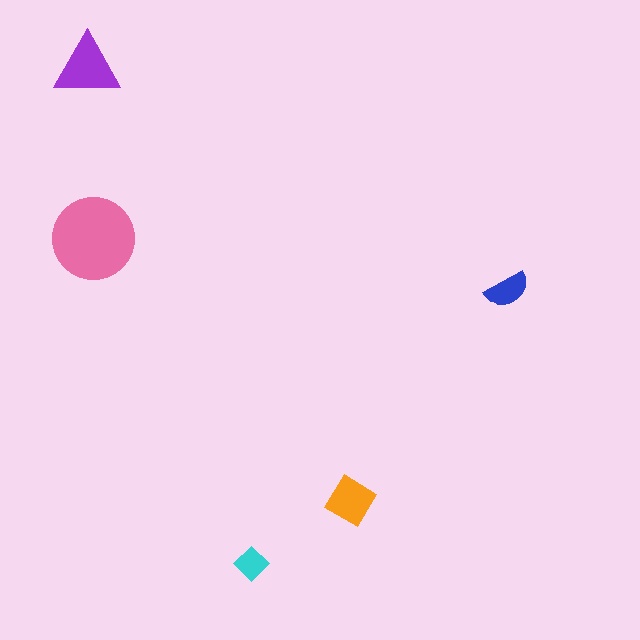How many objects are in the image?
There are 5 objects in the image.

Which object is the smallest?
The cyan diamond.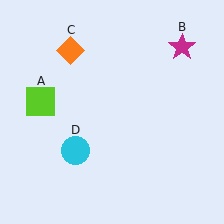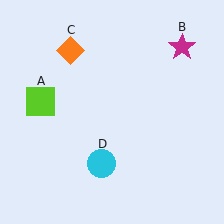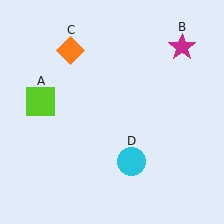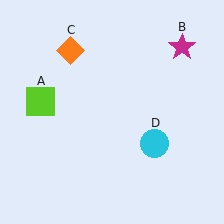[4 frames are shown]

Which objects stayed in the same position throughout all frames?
Lime square (object A) and magenta star (object B) and orange diamond (object C) remained stationary.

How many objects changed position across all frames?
1 object changed position: cyan circle (object D).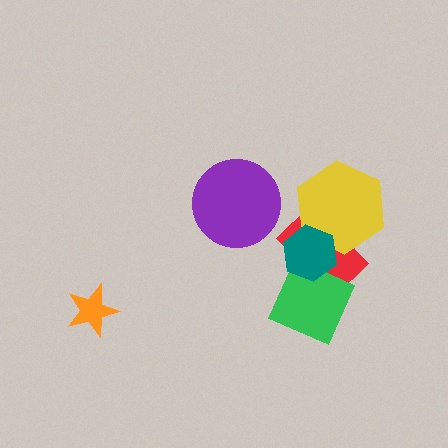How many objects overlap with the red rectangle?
3 objects overlap with the red rectangle.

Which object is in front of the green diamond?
The teal hexagon is in front of the green diamond.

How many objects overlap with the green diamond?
2 objects overlap with the green diamond.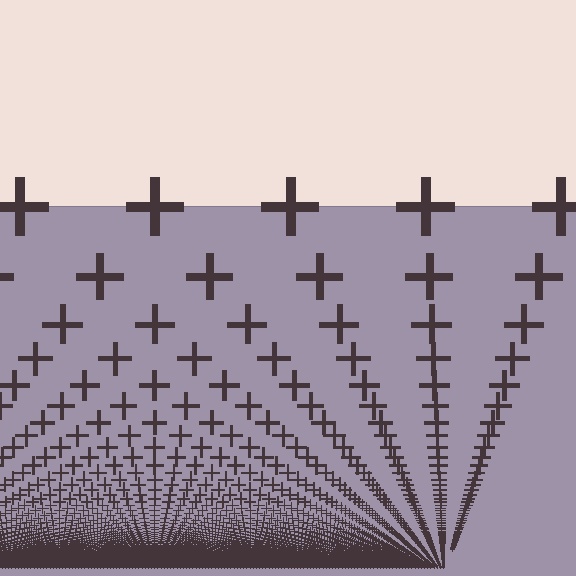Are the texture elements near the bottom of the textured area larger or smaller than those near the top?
Smaller. The gradient is inverted — elements near the bottom are smaller and denser.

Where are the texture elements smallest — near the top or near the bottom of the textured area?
Near the bottom.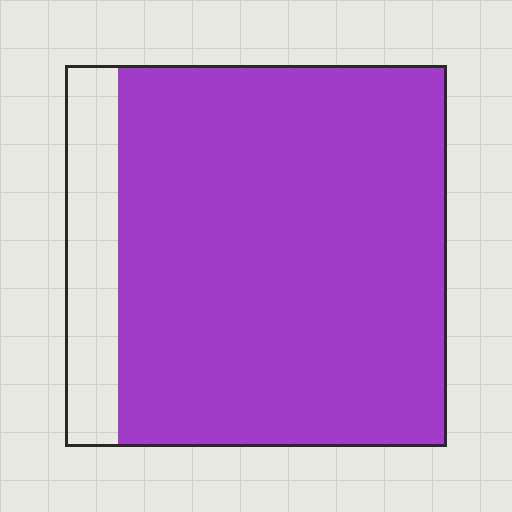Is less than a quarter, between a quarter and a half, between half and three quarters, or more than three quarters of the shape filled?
More than three quarters.